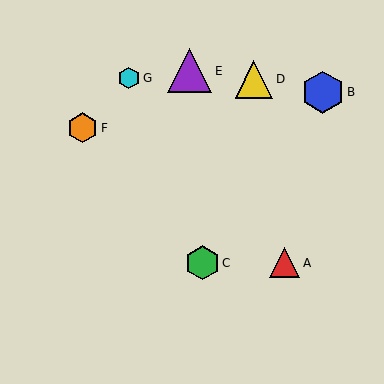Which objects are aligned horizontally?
Objects A, C are aligned horizontally.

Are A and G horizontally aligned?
No, A is at y≈263 and G is at y≈78.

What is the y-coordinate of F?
Object F is at y≈128.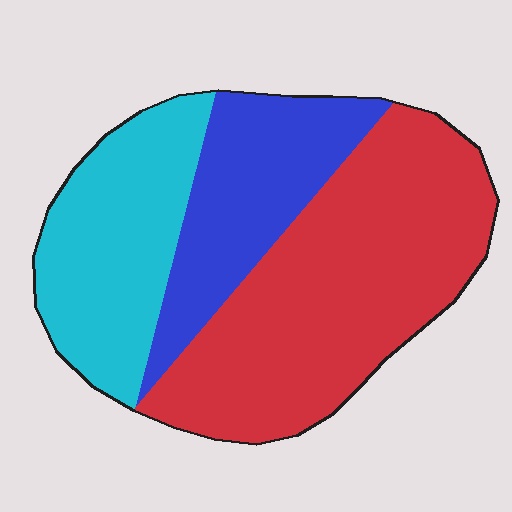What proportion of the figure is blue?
Blue takes up less than a quarter of the figure.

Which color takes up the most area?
Red, at roughly 50%.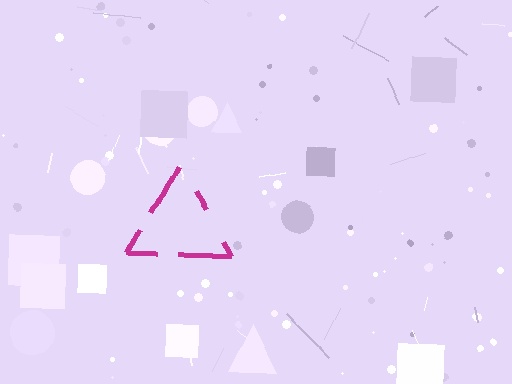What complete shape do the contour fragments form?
The contour fragments form a triangle.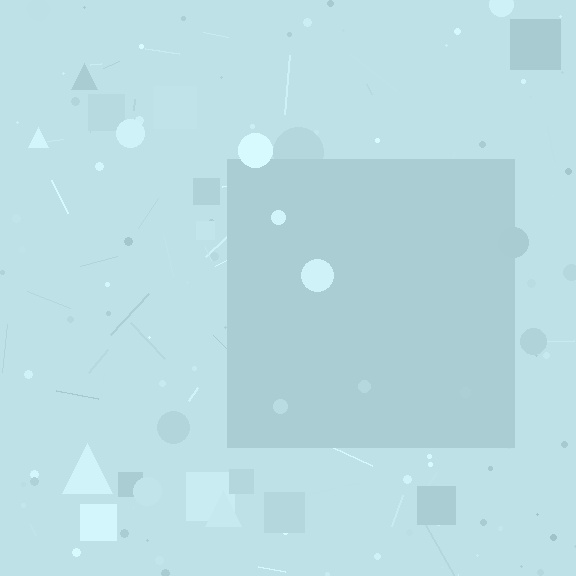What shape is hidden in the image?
A square is hidden in the image.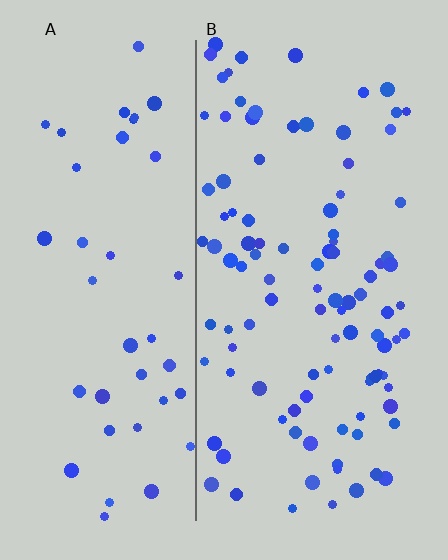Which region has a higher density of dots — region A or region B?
B (the right).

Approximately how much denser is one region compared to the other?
Approximately 2.4× — region B over region A.